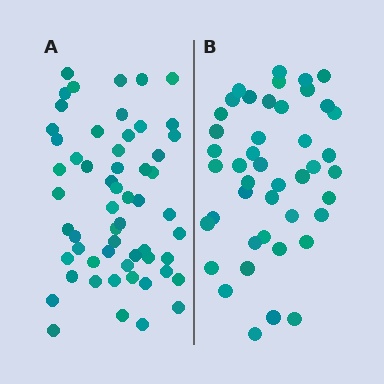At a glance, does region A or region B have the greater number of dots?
Region A (the left region) has more dots.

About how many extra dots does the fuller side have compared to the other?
Region A has approximately 15 more dots than region B.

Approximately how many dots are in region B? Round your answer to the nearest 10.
About 40 dots. (The exact count is 44, which rounds to 40.)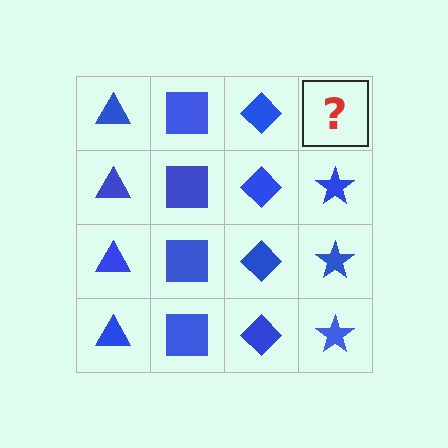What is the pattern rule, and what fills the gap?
The rule is that each column has a consistent shape. The gap should be filled with a blue star.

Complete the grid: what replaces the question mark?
The question mark should be replaced with a blue star.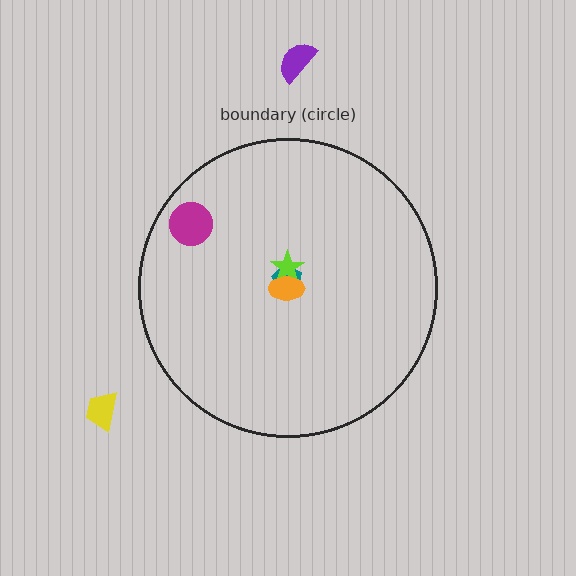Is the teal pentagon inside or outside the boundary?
Inside.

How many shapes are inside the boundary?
4 inside, 2 outside.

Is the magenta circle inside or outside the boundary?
Inside.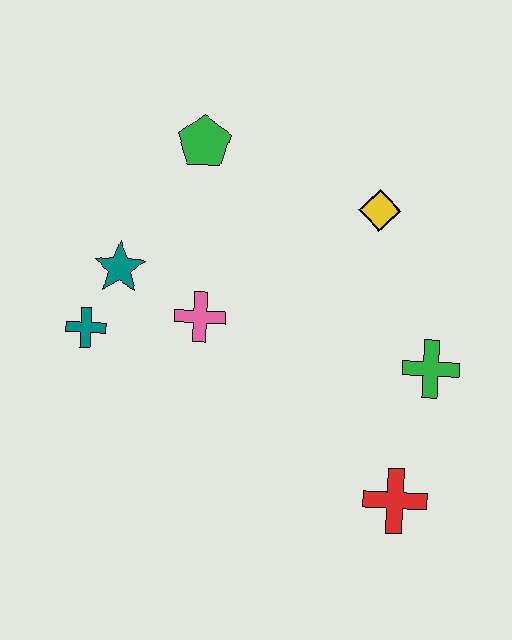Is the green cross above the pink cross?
No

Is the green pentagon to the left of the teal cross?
No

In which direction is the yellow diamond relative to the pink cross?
The yellow diamond is to the right of the pink cross.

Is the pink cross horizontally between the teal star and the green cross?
Yes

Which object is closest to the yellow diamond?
The green cross is closest to the yellow diamond.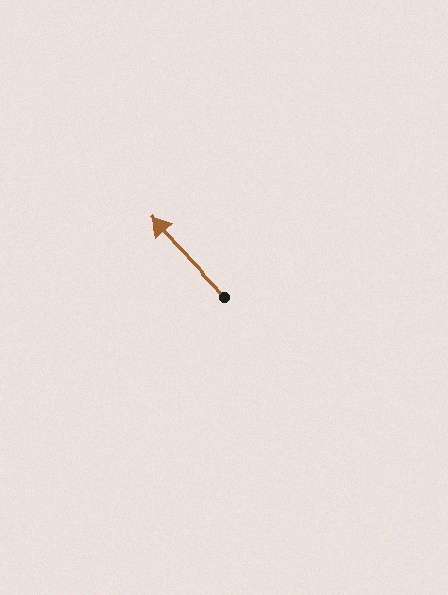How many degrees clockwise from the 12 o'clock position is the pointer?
Approximately 317 degrees.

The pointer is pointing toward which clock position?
Roughly 11 o'clock.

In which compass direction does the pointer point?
Northwest.